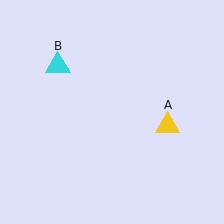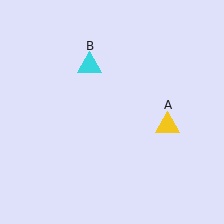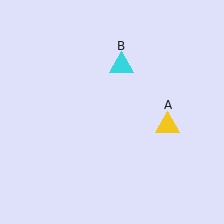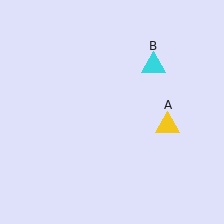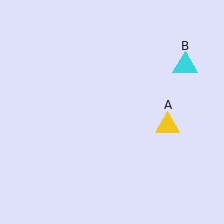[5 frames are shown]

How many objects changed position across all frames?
1 object changed position: cyan triangle (object B).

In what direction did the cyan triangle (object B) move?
The cyan triangle (object B) moved right.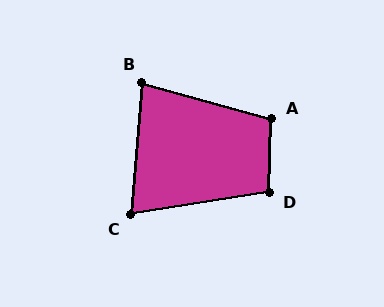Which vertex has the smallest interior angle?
C, at approximately 76 degrees.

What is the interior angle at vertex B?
Approximately 80 degrees (acute).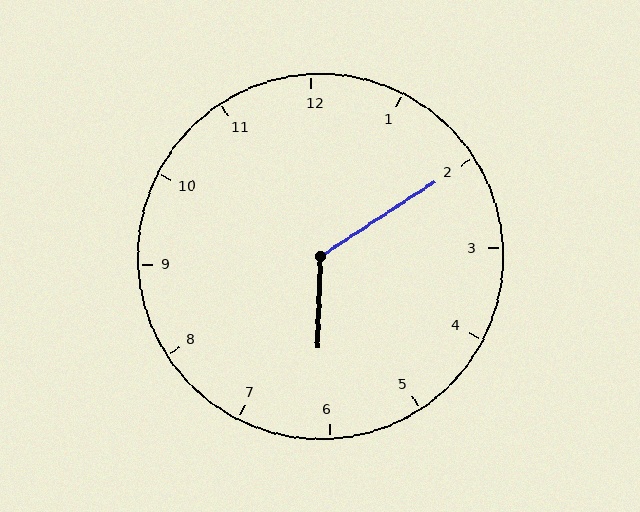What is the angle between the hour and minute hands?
Approximately 125 degrees.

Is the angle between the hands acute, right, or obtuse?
It is obtuse.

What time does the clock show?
6:10.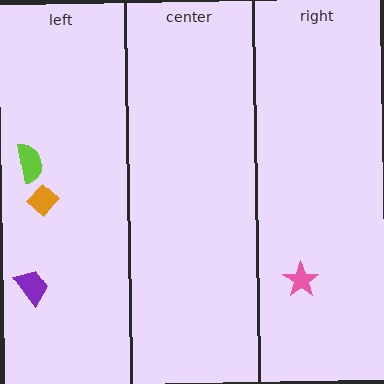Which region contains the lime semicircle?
The left region.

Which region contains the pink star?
The right region.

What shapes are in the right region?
The pink star.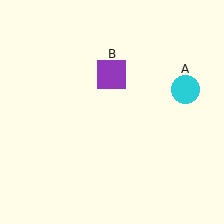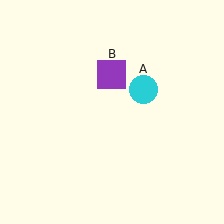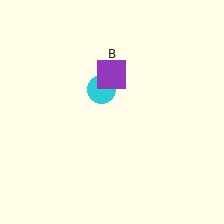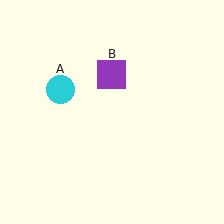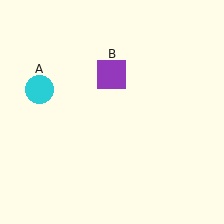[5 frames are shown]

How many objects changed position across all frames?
1 object changed position: cyan circle (object A).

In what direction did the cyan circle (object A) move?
The cyan circle (object A) moved left.